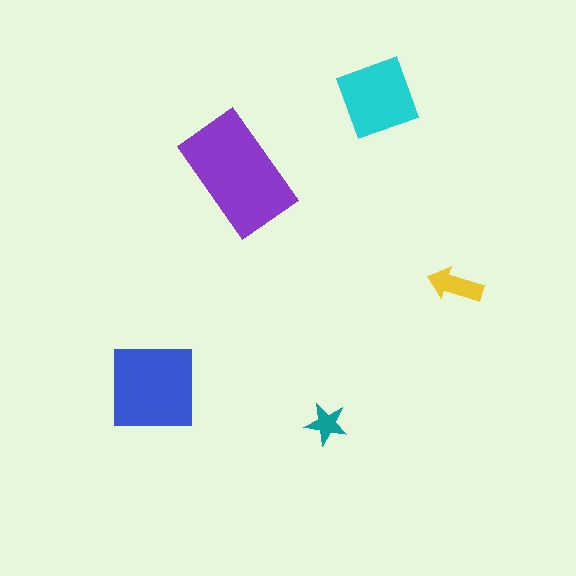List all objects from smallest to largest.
The teal star, the yellow arrow, the cyan diamond, the blue square, the purple rectangle.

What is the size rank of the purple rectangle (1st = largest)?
1st.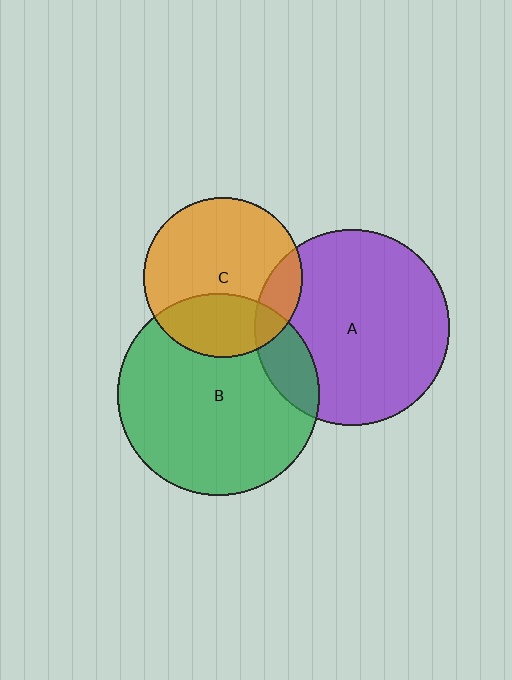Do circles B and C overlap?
Yes.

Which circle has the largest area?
Circle B (green).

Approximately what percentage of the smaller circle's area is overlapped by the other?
Approximately 30%.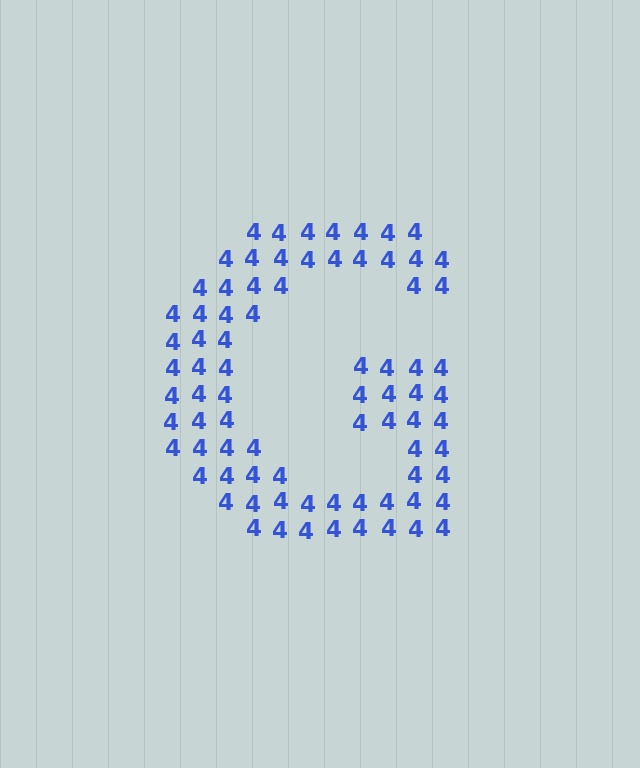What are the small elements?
The small elements are digit 4's.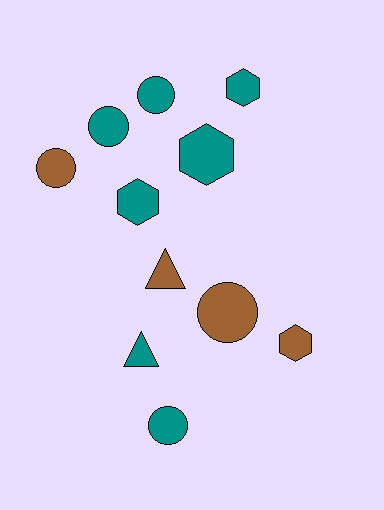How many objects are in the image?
There are 11 objects.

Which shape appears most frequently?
Circle, with 5 objects.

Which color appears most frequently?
Teal, with 7 objects.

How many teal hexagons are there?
There are 3 teal hexagons.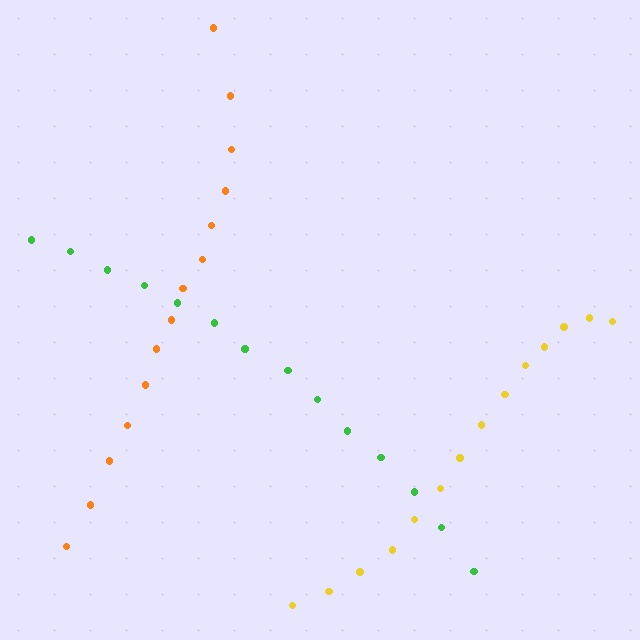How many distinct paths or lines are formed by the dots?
There are 3 distinct paths.